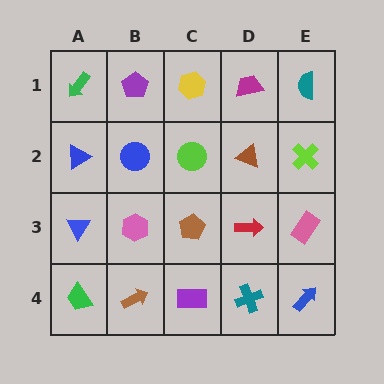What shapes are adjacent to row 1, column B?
A blue circle (row 2, column B), a green arrow (row 1, column A), a yellow hexagon (row 1, column C).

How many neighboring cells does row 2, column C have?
4.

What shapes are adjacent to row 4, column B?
A pink hexagon (row 3, column B), a green trapezoid (row 4, column A), a purple rectangle (row 4, column C).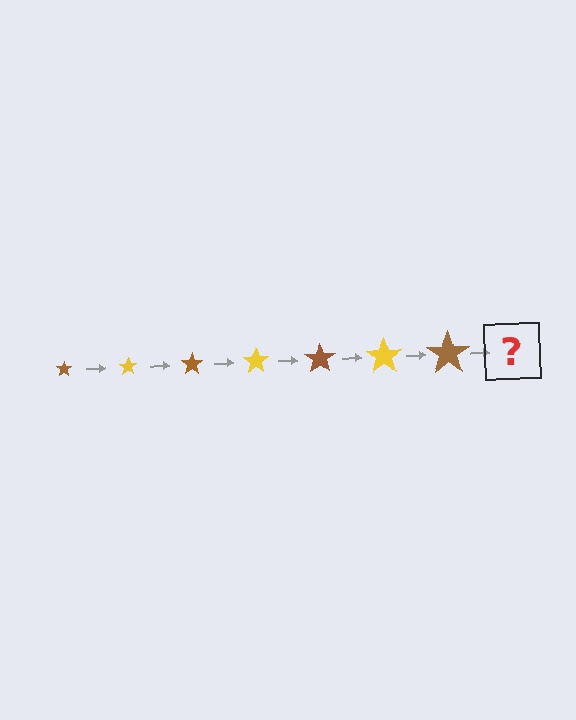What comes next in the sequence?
The next element should be a yellow star, larger than the previous one.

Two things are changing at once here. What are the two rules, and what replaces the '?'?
The two rules are that the star grows larger each step and the color cycles through brown and yellow. The '?' should be a yellow star, larger than the previous one.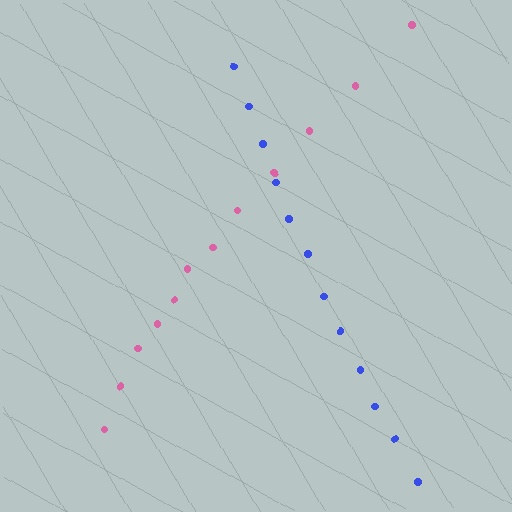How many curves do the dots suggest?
There are 2 distinct paths.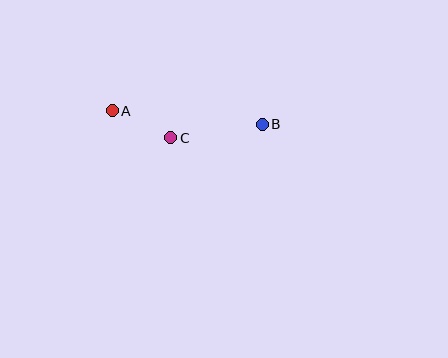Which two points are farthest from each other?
Points A and B are farthest from each other.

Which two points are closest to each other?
Points A and C are closest to each other.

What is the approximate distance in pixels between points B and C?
The distance between B and C is approximately 92 pixels.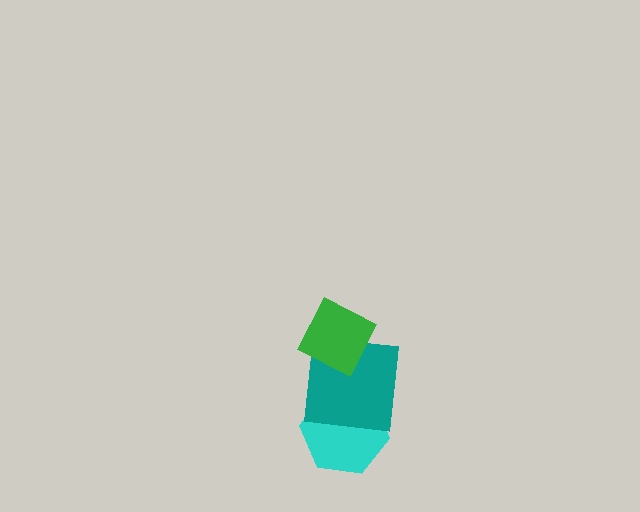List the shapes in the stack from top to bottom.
From top to bottom: the green diamond, the teal square, the cyan hexagon.